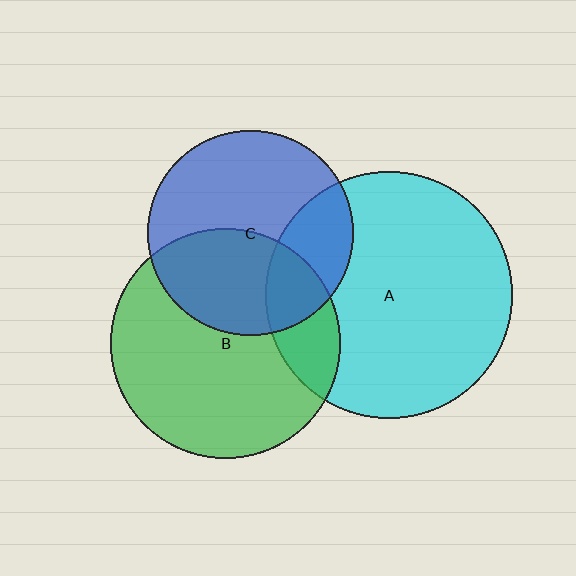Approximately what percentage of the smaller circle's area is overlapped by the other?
Approximately 20%.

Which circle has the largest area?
Circle A (cyan).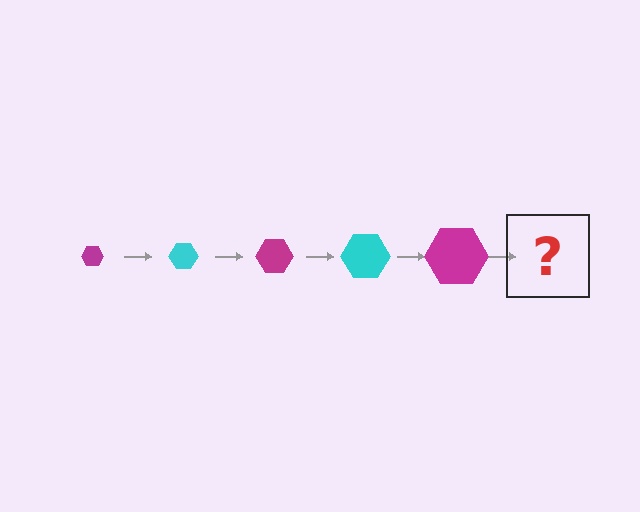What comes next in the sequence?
The next element should be a cyan hexagon, larger than the previous one.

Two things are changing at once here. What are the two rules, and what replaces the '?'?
The two rules are that the hexagon grows larger each step and the color cycles through magenta and cyan. The '?' should be a cyan hexagon, larger than the previous one.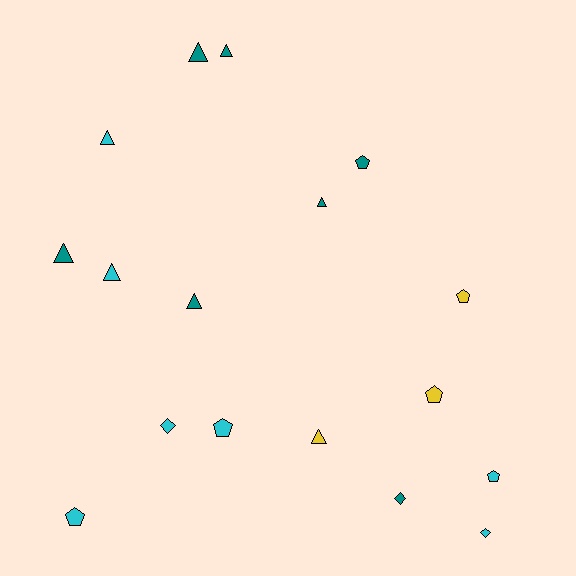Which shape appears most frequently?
Triangle, with 8 objects.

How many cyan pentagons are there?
There are 3 cyan pentagons.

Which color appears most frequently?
Teal, with 7 objects.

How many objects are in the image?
There are 17 objects.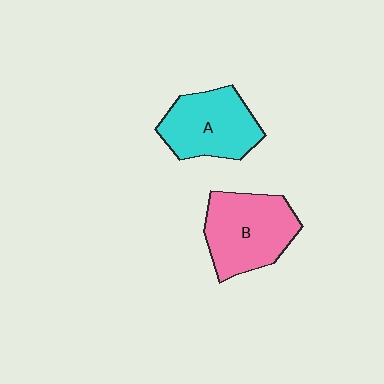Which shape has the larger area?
Shape B (pink).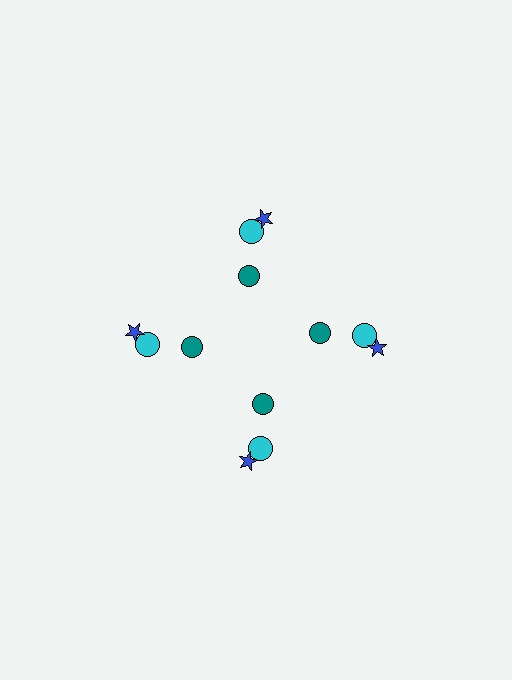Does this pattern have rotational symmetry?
Yes, this pattern has 4-fold rotational symmetry. It looks the same after rotating 90 degrees around the center.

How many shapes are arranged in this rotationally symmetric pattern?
There are 12 shapes, arranged in 4 groups of 3.